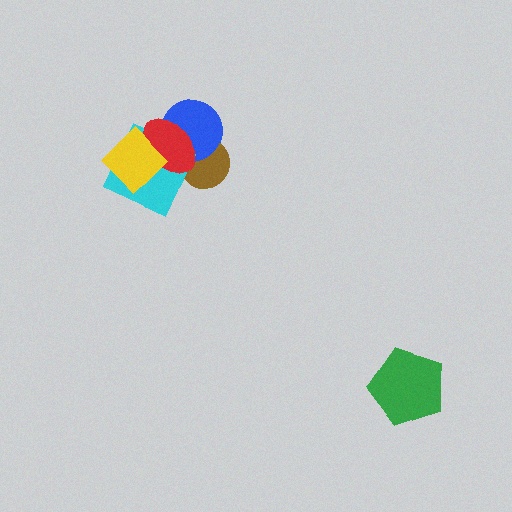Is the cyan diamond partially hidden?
Yes, it is partially covered by another shape.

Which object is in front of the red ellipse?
The yellow diamond is in front of the red ellipse.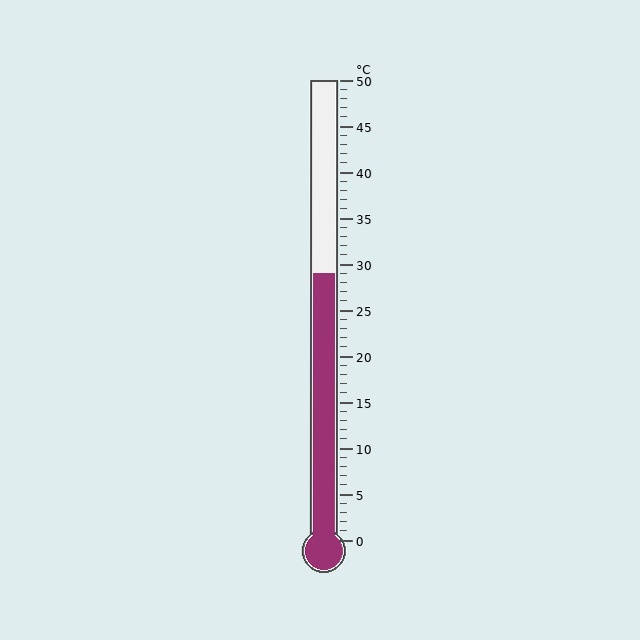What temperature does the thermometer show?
The thermometer shows approximately 29°C.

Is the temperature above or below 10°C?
The temperature is above 10°C.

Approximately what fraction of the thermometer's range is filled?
The thermometer is filled to approximately 60% of its range.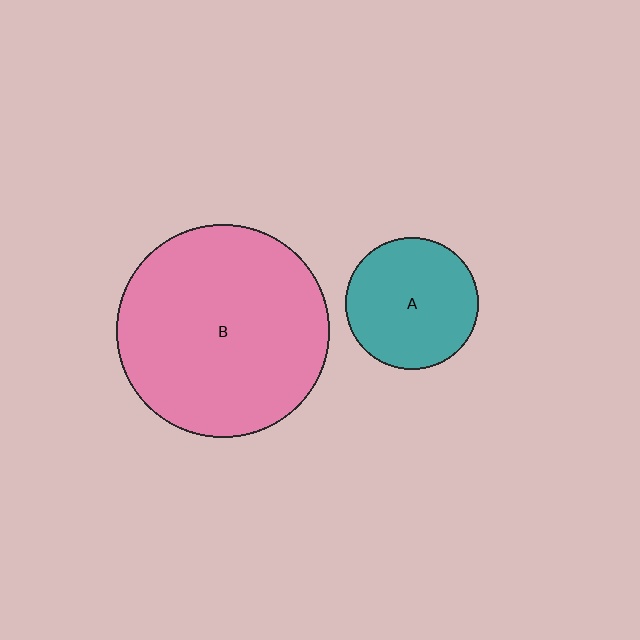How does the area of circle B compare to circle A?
Approximately 2.6 times.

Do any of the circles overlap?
No, none of the circles overlap.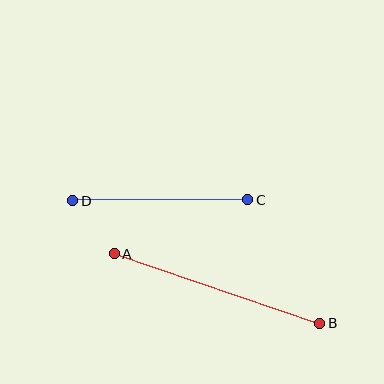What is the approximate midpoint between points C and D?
The midpoint is at approximately (160, 200) pixels.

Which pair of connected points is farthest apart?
Points A and B are farthest apart.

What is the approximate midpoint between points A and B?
The midpoint is at approximately (217, 289) pixels.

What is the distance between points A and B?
The distance is approximately 217 pixels.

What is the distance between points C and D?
The distance is approximately 175 pixels.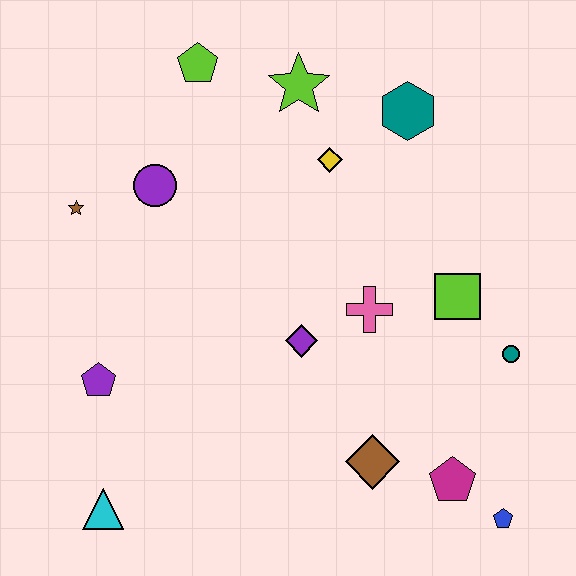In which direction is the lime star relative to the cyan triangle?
The lime star is above the cyan triangle.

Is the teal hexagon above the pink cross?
Yes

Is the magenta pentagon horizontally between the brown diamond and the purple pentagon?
No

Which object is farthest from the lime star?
The blue pentagon is farthest from the lime star.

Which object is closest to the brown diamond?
The magenta pentagon is closest to the brown diamond.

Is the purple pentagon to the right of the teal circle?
No